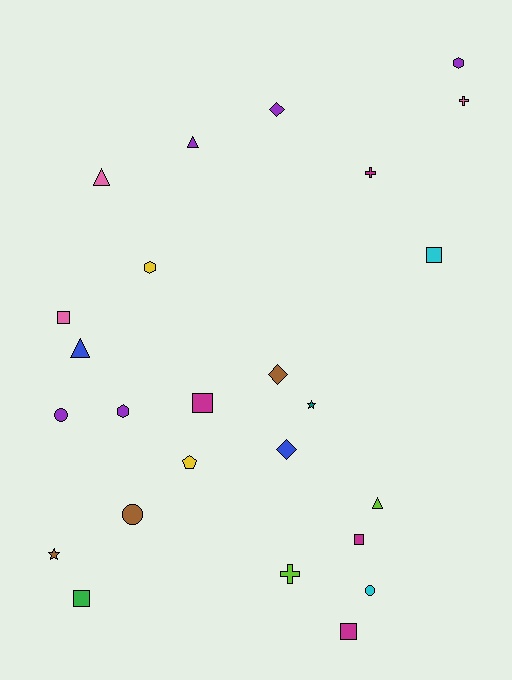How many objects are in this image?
There are 25 objects.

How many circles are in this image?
There are 3 circles.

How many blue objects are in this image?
There are 2 blue objects.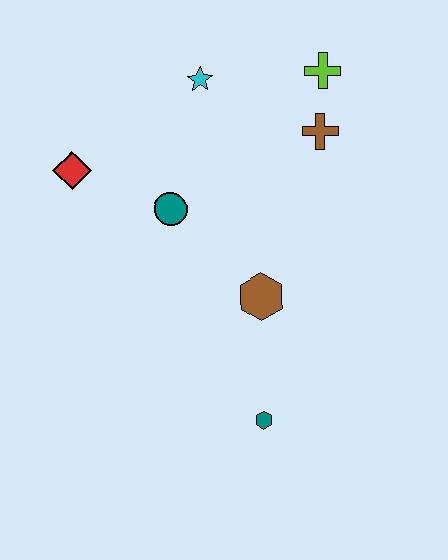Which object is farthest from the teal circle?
The teal hexagon is farthest from the teal circle.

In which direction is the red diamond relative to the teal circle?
The red diamond is to the left of the teal circle.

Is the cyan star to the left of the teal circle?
No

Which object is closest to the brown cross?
The lime cross is closest to the brown cross.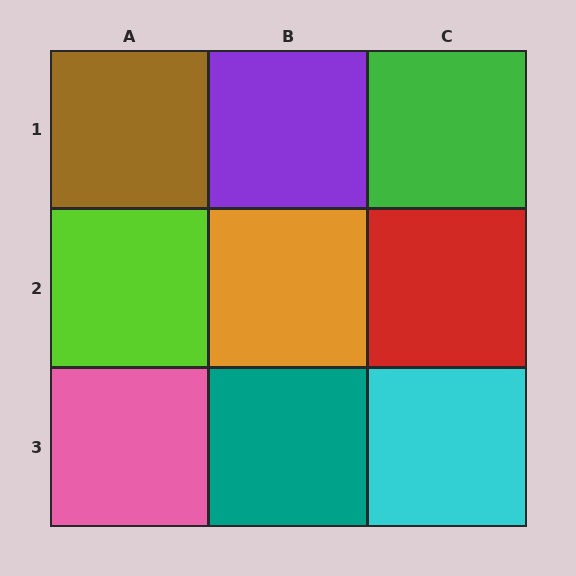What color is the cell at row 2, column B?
Orange.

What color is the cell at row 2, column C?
Red.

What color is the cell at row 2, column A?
Lime.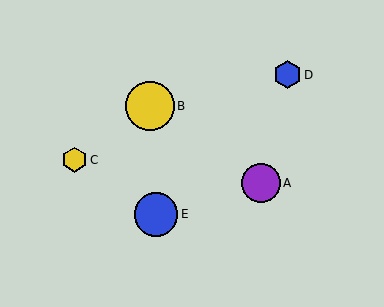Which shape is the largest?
The yellow circle (labeled B) is the largest.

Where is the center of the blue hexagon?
The center of the blue hexagon is at (287, 75).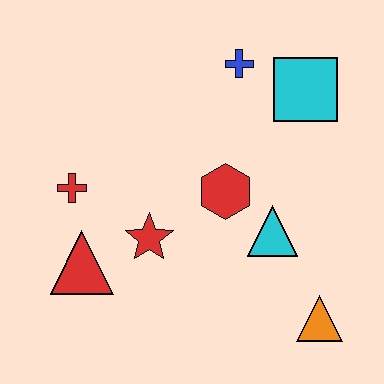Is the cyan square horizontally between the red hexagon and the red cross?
No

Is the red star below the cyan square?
Yes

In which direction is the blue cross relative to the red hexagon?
The blue cross is above the red hexagon.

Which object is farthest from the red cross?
The orange triangle is farthest from the red cross.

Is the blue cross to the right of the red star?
Yes